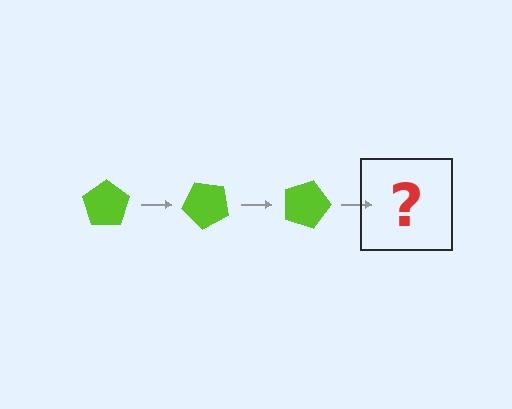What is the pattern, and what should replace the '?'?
The pattern is that the pentagon rotates 45 degrees each step. The '?' should be a lime pentagon rotated 135 degrees.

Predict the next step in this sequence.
The next step is a lime pentagon rotated 135 degrees.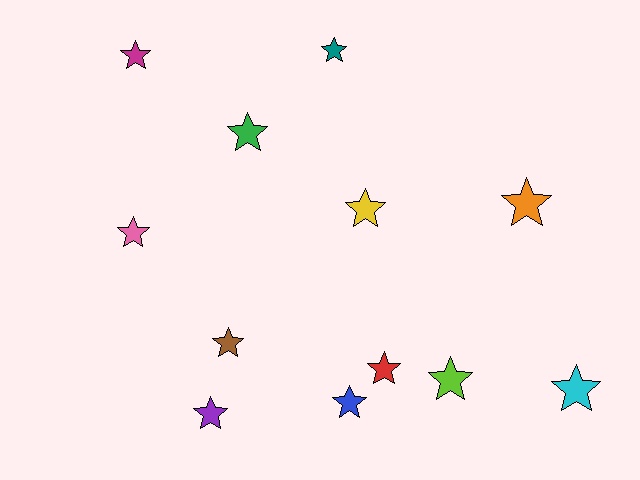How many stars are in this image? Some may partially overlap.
There are 12 stars.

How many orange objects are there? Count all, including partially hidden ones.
There is 1 orange object.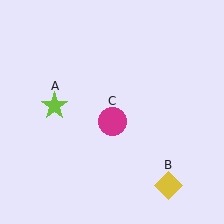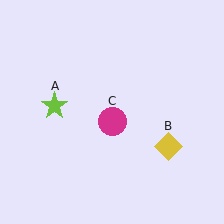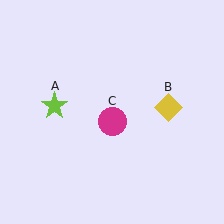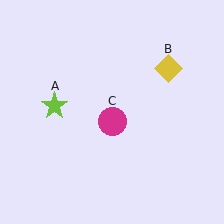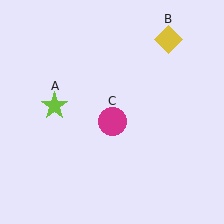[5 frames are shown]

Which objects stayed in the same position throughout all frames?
Lime star (object A) and magenta circle (object C) remained stationary.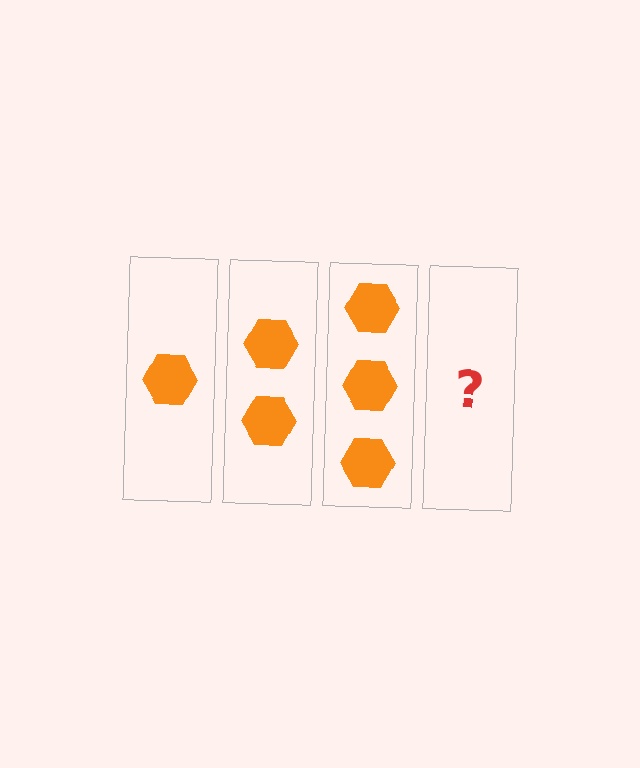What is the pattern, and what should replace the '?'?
The pattern is that each step adds one more hexagon. The '?' should be 4 hexagons.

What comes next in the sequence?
The next element should be 4 hexagons.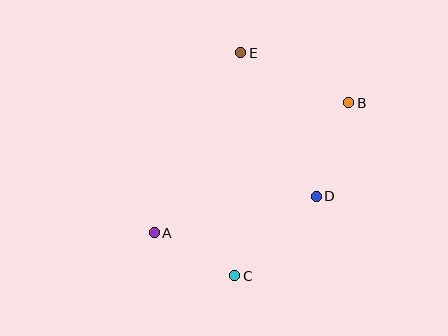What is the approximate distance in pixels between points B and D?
The distance between B and D is approximately 99 pixels.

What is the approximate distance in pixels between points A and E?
The distance between A and E is approximately 200 pixels.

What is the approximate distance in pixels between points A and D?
The distance between A and D is approximately 166 pixels.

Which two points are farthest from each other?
Points A and B are farthest from each other.